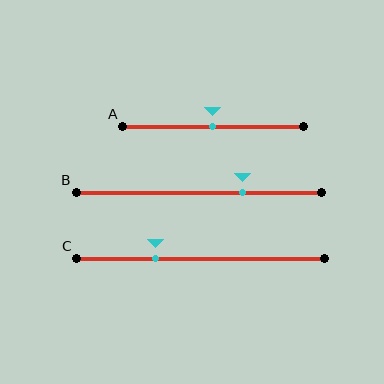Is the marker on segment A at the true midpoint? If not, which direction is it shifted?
Yes, the marker on segment A is at the true midpoint.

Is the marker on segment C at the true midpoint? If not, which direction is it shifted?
No, the marker on segment C is shifted to the left by about 18% of the segment length.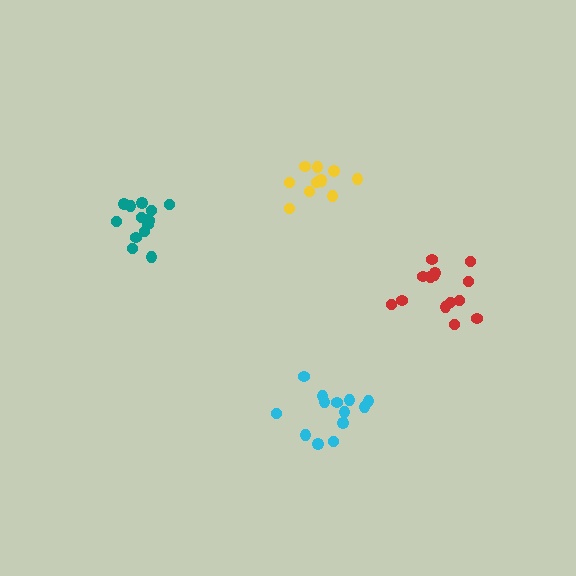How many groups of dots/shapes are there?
There are 4 groups.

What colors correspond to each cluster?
The clusters are colored: teal, red, yellow, cyan.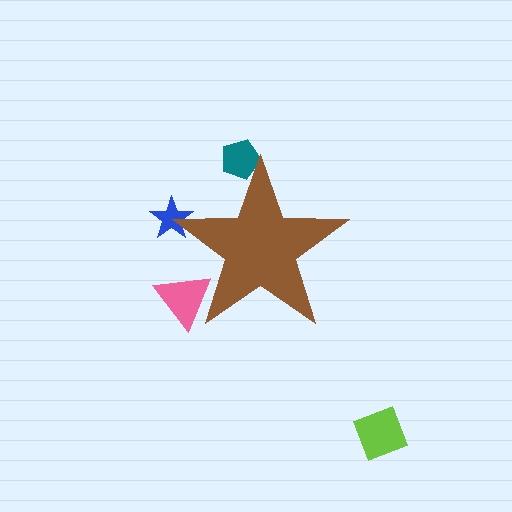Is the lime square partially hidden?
No, the lime square is fully visible.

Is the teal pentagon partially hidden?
Yes, the teal pentagon is partially hidden behind the brown star.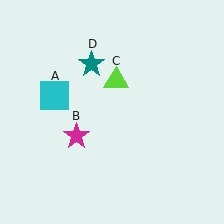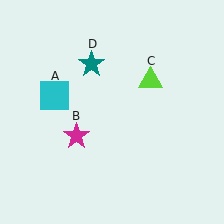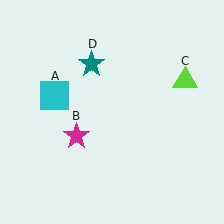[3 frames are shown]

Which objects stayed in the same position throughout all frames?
Cyan square (object A) and magenta star (object B) and teal star (object D) remained stationary.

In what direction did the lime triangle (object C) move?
The lime triangle (object C) moved right.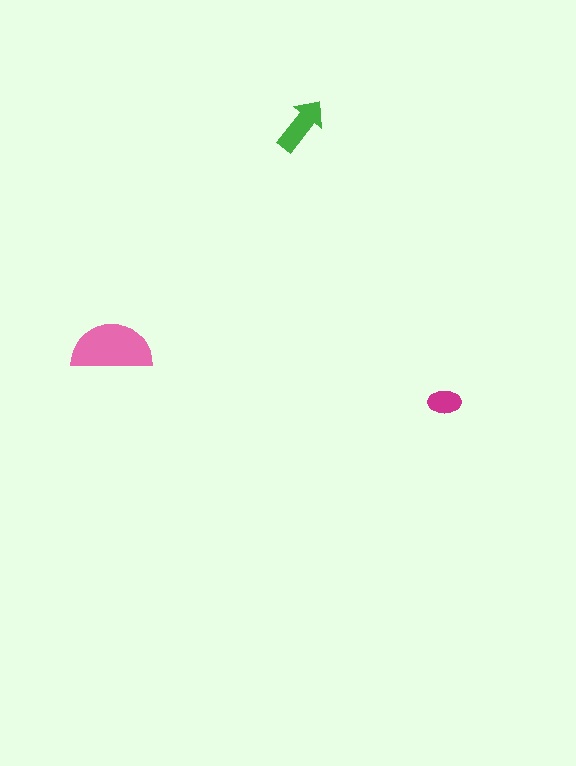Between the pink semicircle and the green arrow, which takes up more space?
The pink semicircle.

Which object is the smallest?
The magenta ellipse.